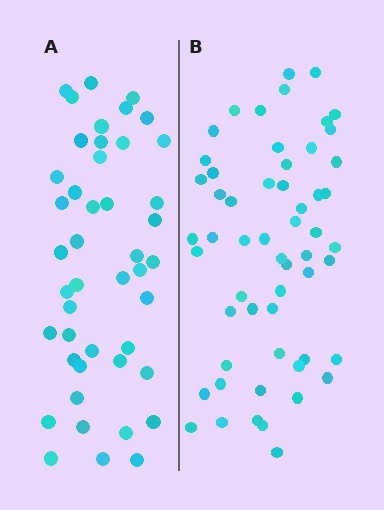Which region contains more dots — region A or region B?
Region B (the right region) has more dots.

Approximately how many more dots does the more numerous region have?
Region B has roughly 12 or so more dots than region A.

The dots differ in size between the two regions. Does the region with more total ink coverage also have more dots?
No. Region A has more total ink coverage because its dots are larger, but region B actually contains more individual dots. Total area can be misleading — the number of items is what matters here.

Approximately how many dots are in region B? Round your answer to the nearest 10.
About 60 dots. (The exact count is 56, which rounds to 60.)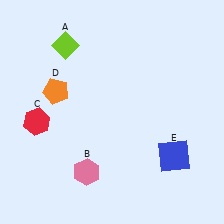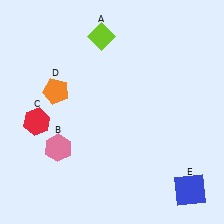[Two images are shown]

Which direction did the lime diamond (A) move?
The lime diamond (A) moved right.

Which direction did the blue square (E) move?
The blue square (E) moved down.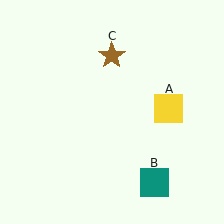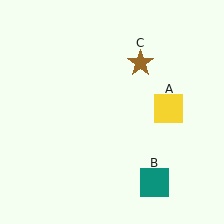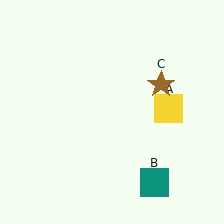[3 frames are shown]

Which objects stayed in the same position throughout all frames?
Yellow square (object A) and teal square (object B) remained stationary.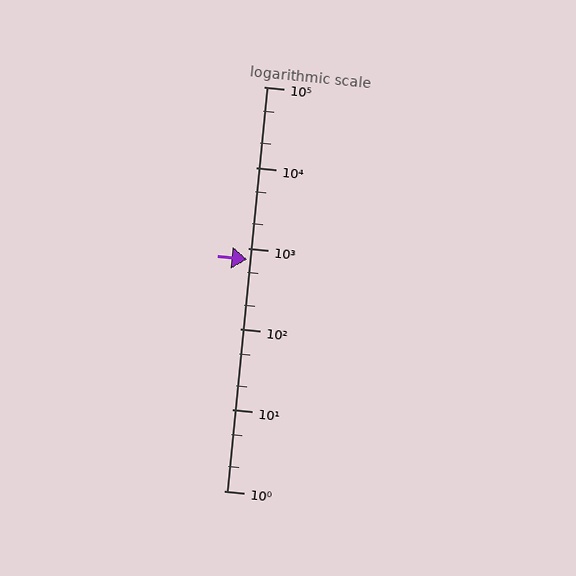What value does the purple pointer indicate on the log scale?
The pointer indicates approximately 740.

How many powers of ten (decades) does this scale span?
The scale spans 5 decades, from 1 to 100000.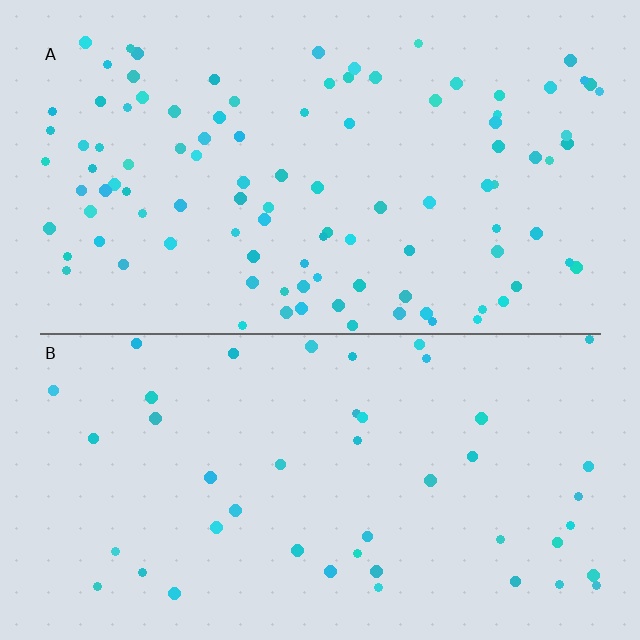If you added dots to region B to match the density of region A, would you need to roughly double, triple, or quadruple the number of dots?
Approximately double.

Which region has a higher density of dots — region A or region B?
A (the top).